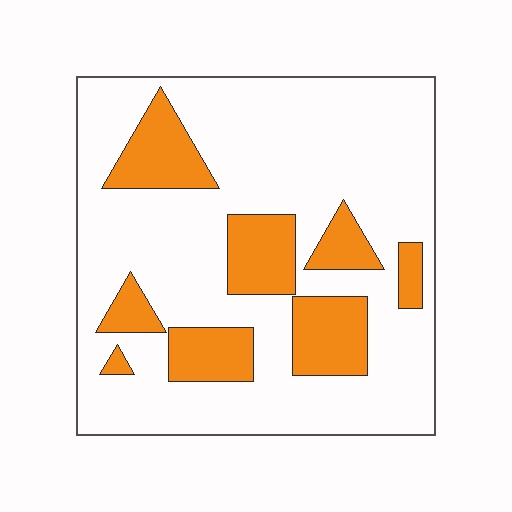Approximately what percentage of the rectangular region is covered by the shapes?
Approximately 25%.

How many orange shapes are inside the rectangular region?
8.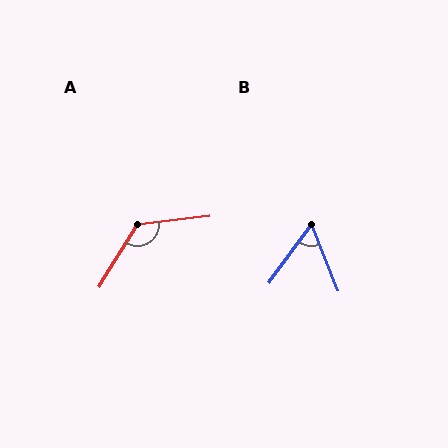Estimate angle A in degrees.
Approximately 128 degrees.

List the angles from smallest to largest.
B (57°), A (128°).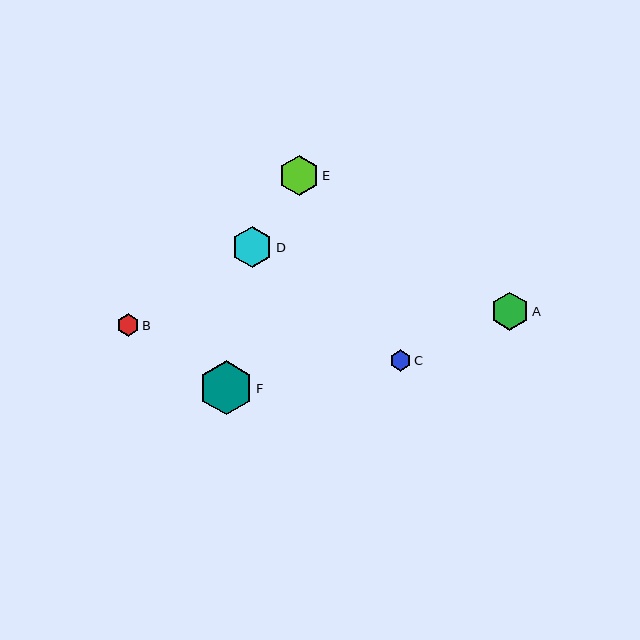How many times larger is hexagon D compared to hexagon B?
Hexagon D is approximately 1.8 times the size of hexagon B.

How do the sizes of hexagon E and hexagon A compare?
Hexagon E and hexagon A are approximately the same size.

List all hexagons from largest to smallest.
From largest to smallest: F, D, E, A, B, C.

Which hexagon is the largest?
Hexagon F is the largest with a size of approximately 54 pixels.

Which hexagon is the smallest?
Hexagon C is the smallest with a size of approximately 21 pixels.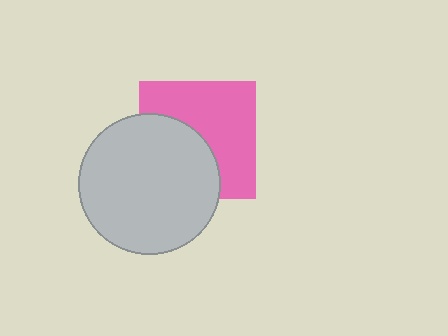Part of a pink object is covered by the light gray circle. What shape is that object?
It is a square.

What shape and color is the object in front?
The object in front is a light gray circle.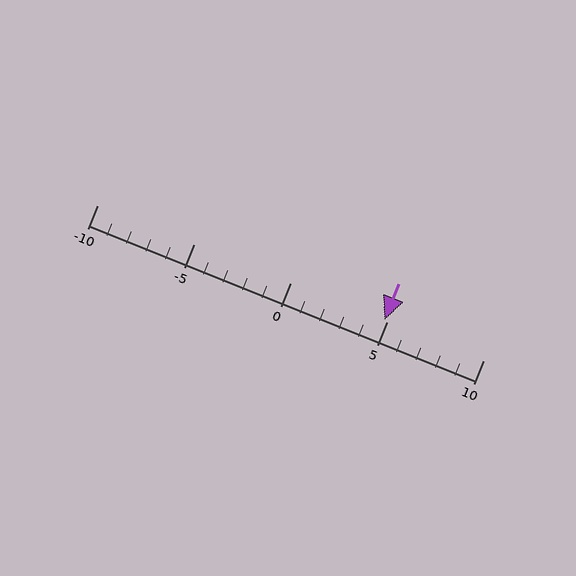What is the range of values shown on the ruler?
The ruler shows values from -10 to 10.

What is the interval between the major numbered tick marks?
The major tick marks are spaced 5 units apart.